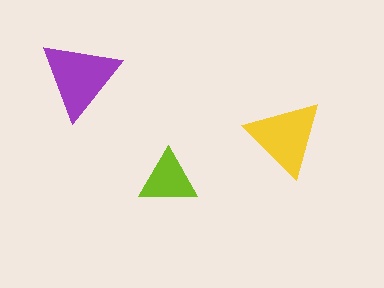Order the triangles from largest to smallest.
the purple one, the yellow one, the lime one.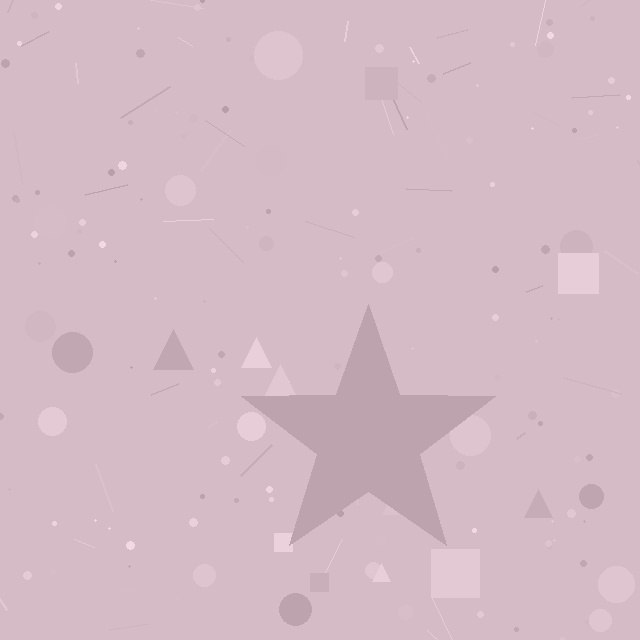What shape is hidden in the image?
A star is hidden in the image.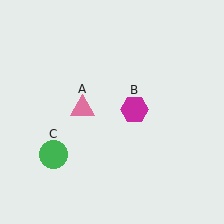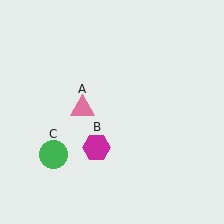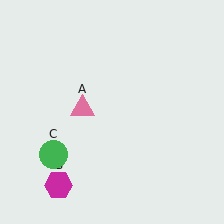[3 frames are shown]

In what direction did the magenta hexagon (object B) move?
The magenta hexagon (object B) moved down and to the left.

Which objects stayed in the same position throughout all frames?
Pink triangle (object A) and green circle (object C) remained stationary.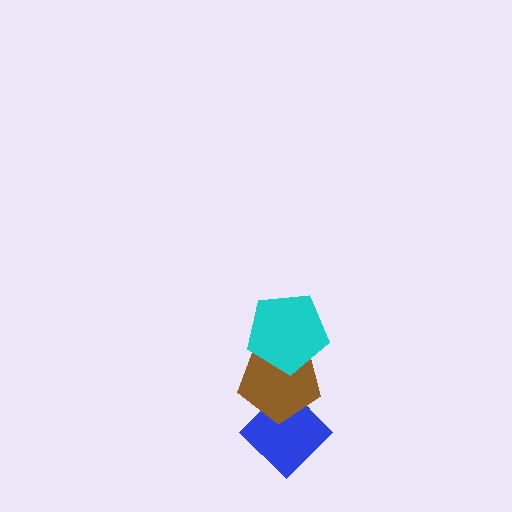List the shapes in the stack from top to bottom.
From top to bottom: the cyan pentagon, the brown pentagon, the blue diamond.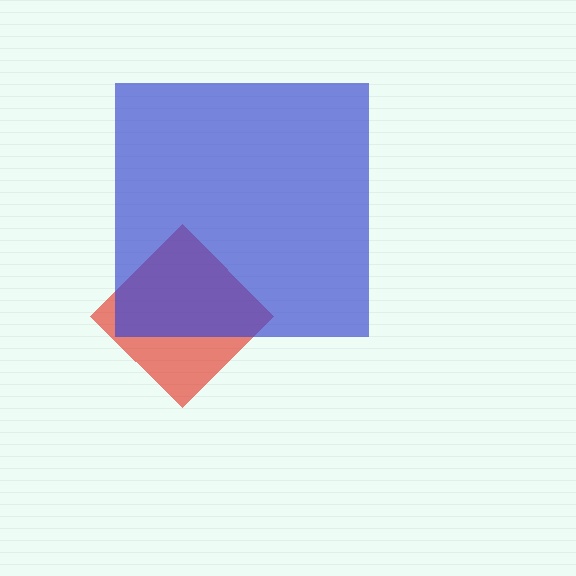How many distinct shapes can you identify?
There are 2 distinct shapes: a red diamond, a blue square.